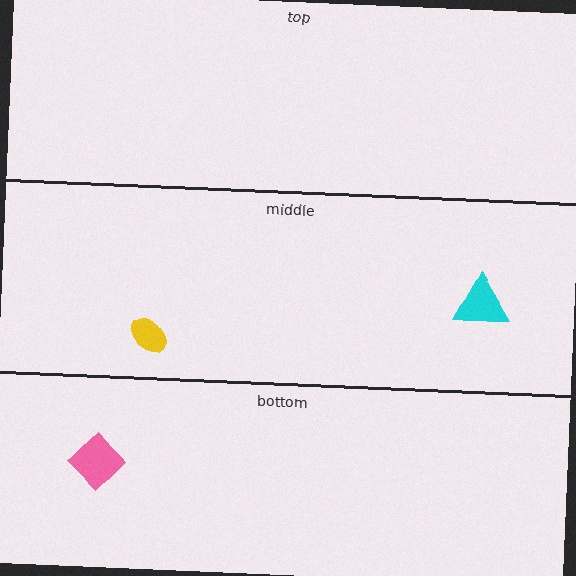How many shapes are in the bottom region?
1.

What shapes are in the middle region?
The yellow ellipse, the cyan triangle.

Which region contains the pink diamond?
The bottom region.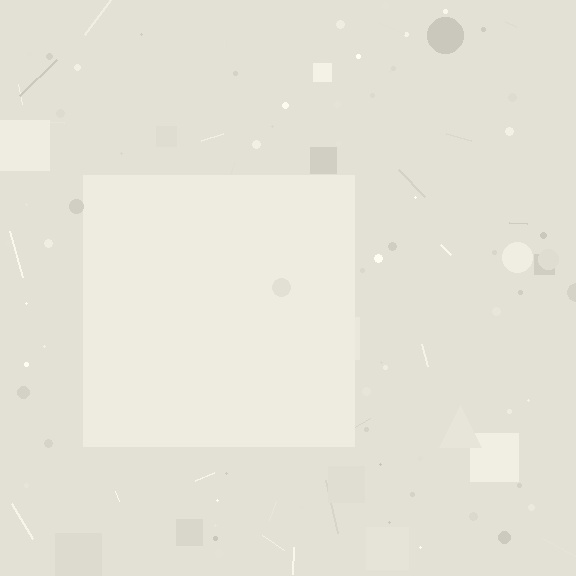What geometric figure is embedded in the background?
A square is embedded in the background.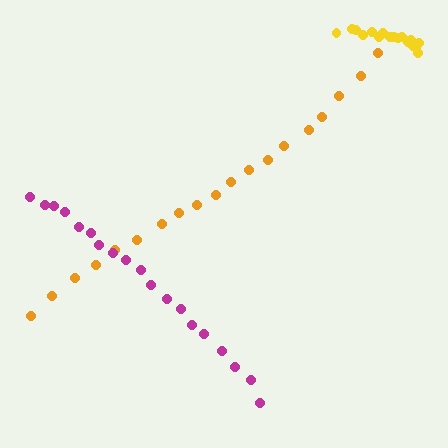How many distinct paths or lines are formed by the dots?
There are 3 distinct paths.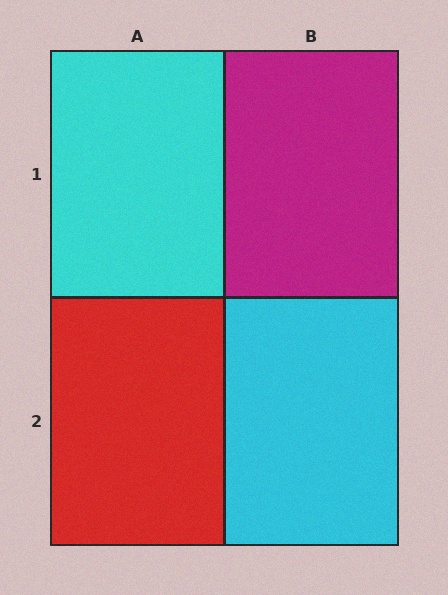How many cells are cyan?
2 cells are cyan.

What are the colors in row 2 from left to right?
Red, cyan.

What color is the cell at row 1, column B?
Magenta.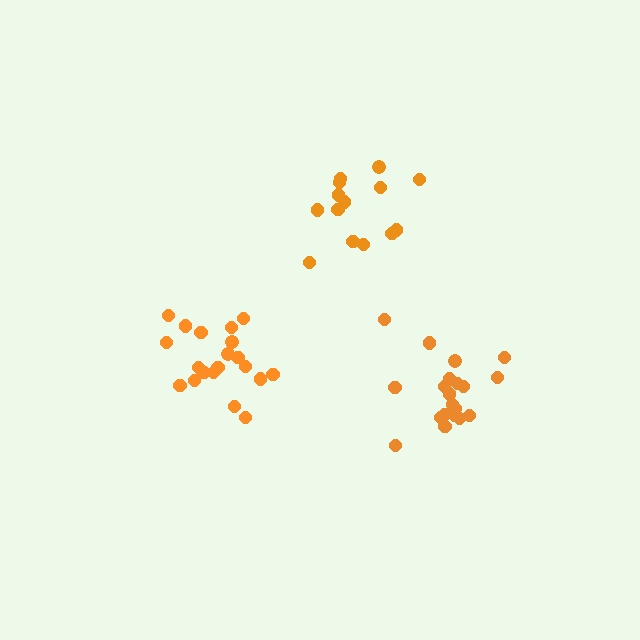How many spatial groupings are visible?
There are 3 spatial groupings.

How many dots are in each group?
Group 1: 20 dots, Group 2: 20 dots, Group 3: 15 dots (55 total).